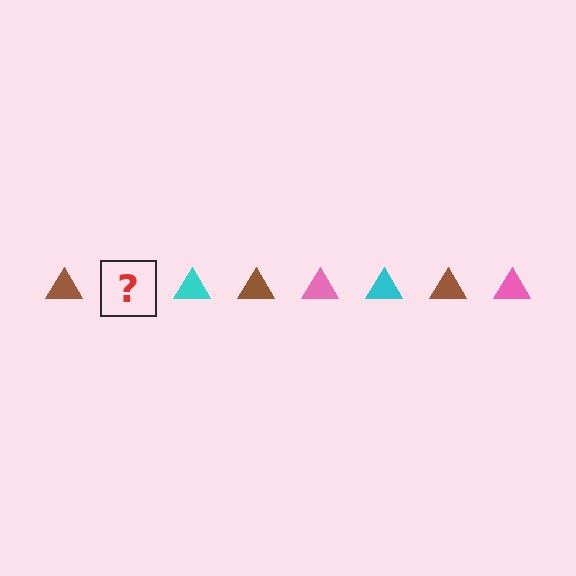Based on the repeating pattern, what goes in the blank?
The blank should be a pink triangle.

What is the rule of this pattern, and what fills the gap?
The rule is that the pattern cycles through brown, pink, cyan triangles. The gap should be filled with a pink triangle.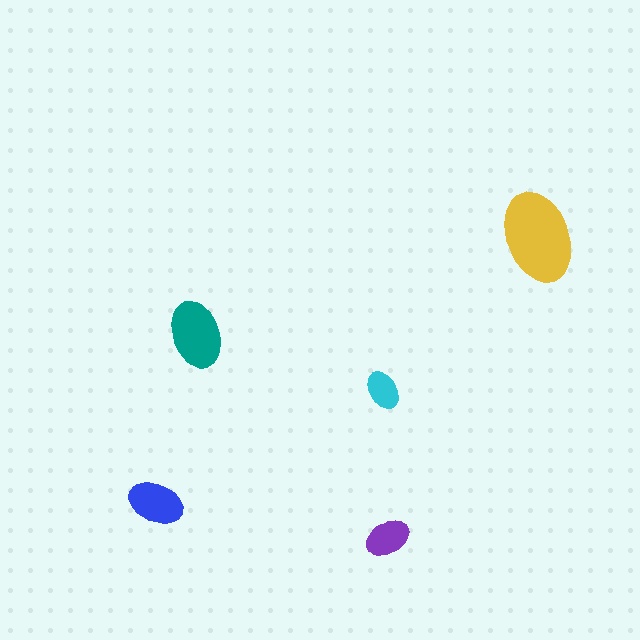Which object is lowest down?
The purple ellipse is bottommost.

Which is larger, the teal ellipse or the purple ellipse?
The teal one.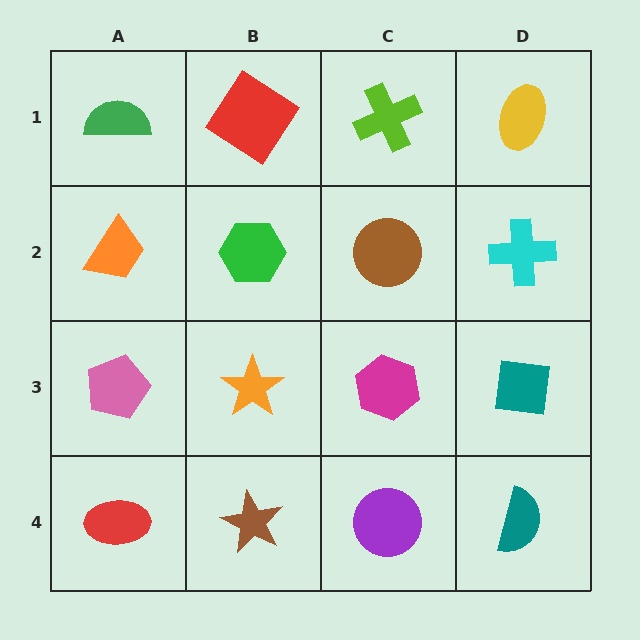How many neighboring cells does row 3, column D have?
3.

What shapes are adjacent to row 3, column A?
An orange trapezoid (row 2, column A), a red ellipse (row 4, column A), an orange star (row 3, column B).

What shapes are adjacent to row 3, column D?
A cyan cross (row 2, column D), a teal semicircle (row 4, column D), a magenta hexagon (row 3, column C).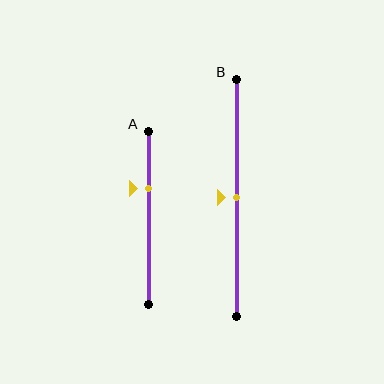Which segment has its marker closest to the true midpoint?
Segment B has its marker closest to the true midpoint.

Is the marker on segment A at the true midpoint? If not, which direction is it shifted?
No, the marker on segment A is shifted upward by about 17% of the segment length.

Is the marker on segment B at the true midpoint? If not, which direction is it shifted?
Yes, the marker on segment B is at the true midpoint.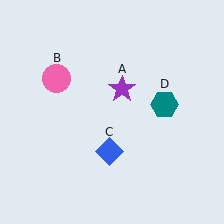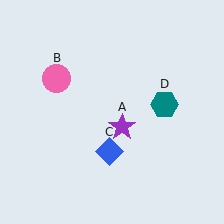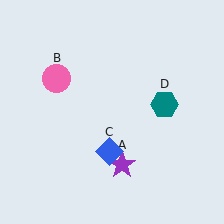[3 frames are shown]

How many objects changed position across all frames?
1 object changed position: purple star (object A).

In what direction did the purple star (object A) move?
The purple star (object A) moved down.